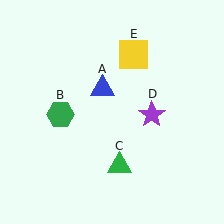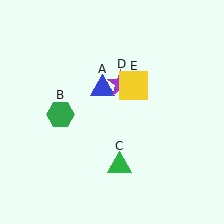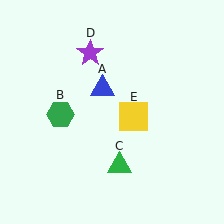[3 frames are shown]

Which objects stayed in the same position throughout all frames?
Blue triangle (object A) and green hexagon (object B) and green triangle (object C) remained stationary.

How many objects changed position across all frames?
2 objects changed position: purple star (object D), yellow square (object E).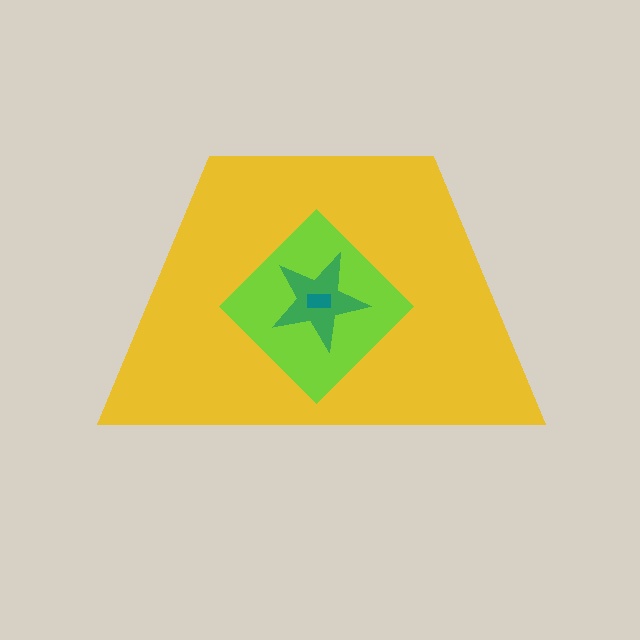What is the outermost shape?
The yellow trapezoid.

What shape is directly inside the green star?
The teal rectangle.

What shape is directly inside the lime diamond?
The green star.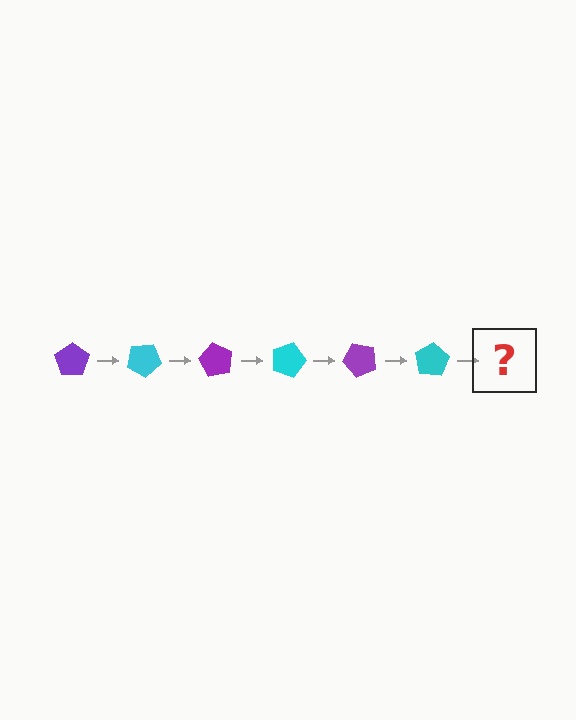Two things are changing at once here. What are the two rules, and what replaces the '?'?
The two rules are that it rotates 30 degrees each step and the color cycles through purple and cyan. The '?' should be a purple pentagon, rotated 180 degrees from the start.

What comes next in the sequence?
The next element should be a purple pentagon, rotated 180 degrees from the start.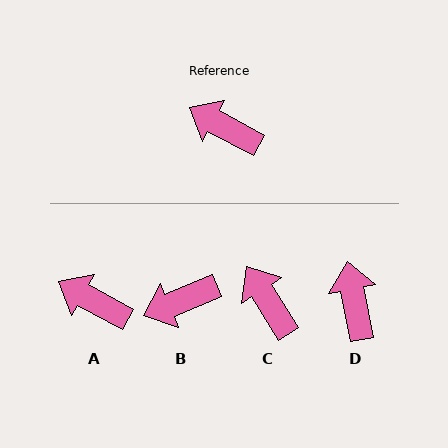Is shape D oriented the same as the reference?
No, it is off by about 51 degrees.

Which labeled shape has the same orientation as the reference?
A.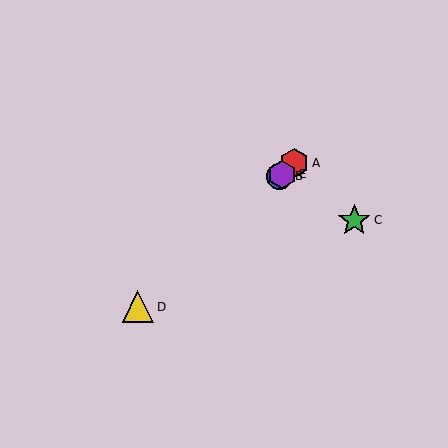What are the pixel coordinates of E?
Object E is at (282, 174).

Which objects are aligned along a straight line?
Objects A, B, D, E are aligned along a straight line.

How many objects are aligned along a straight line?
4 objects (A, B, D, E) are aligned along a straight line.